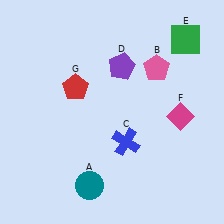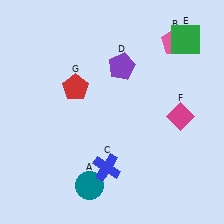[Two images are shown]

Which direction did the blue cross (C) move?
The blue cross (C) moved down.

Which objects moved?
The objects that moved are: the pink pentagon (B), the blue cross (C).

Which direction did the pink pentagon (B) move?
The pink pentagon (B) moved up.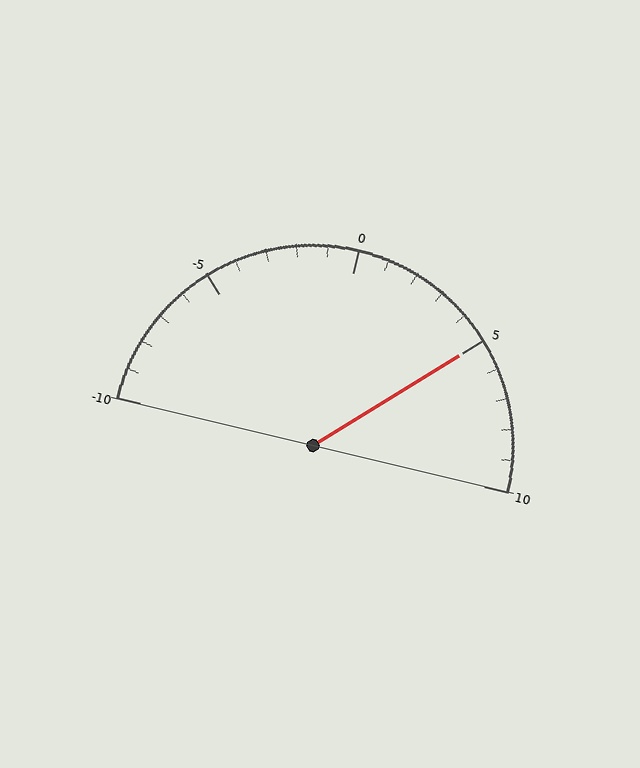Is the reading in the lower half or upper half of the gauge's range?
The reading is in the upper half of the range (-10 to 10).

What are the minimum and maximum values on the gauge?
The gauge ranges from -10 to 10.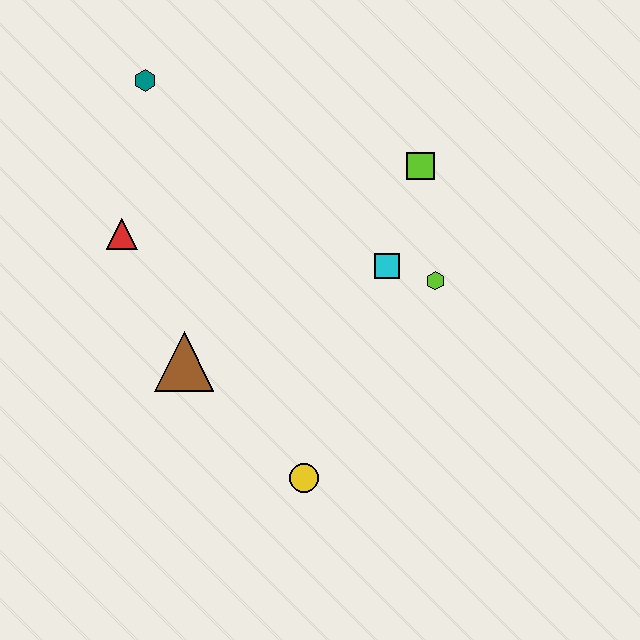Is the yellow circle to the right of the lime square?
No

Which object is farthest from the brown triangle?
The lime square is farthest from the brown triangle.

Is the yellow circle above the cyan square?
No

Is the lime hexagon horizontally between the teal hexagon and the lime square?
No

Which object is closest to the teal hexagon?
The red triangle is closest to the teal hexagon.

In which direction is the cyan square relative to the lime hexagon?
The cyan square is to the left of the lime hexagon.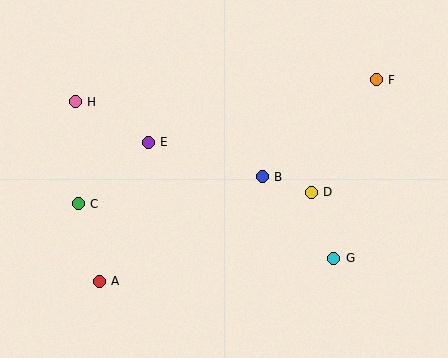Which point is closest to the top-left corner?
Point H is closest to the top-left corner.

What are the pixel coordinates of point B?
Point B is at (262, 177).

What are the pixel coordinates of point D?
Point D is at (311, 192).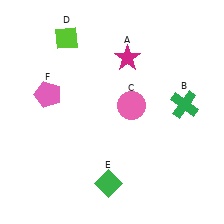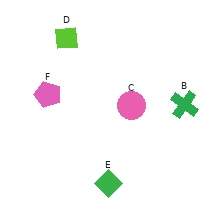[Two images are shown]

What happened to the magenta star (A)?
The magenta star (A) was removed in Image 2. It was in the top-right area of Image 1.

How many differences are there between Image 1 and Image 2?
There is 1 difference between the two images.